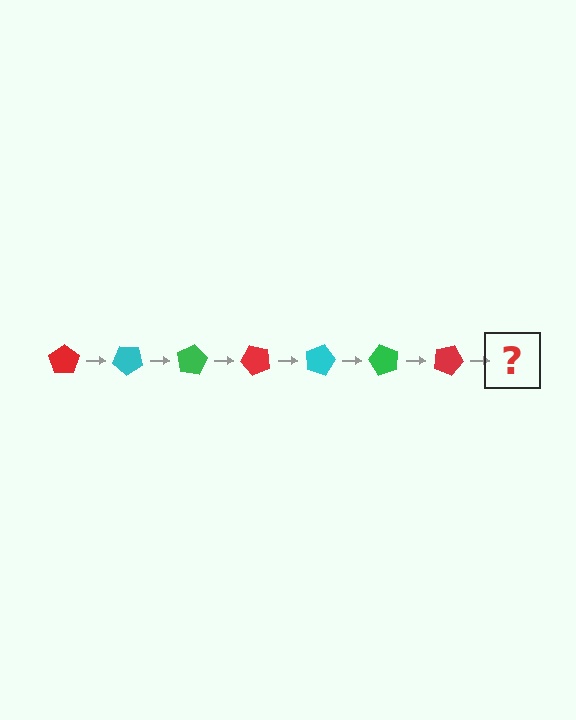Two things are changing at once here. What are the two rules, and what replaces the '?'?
The two rules are that it rotates 40 degrees each step and the color cycles through red, cyan, and green. The '?' should be a cyan pentagon, rotated 280 degrees from the start.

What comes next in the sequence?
The next element should be a cyan pentagon, rotated 280 degrees from the start.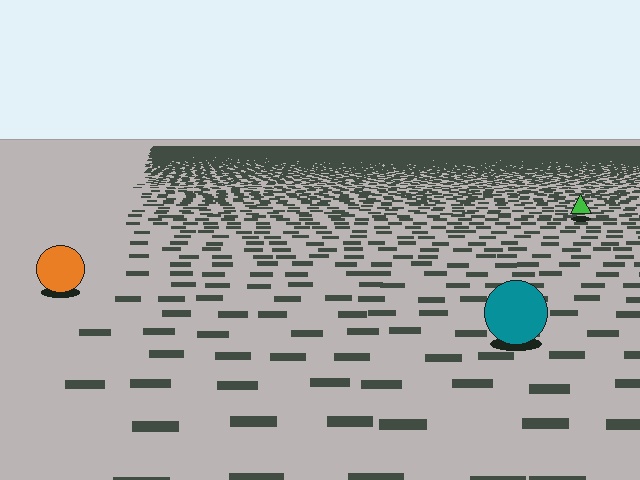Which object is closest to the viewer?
The teal circle is closest. The texture marks near it are larger and more spread out.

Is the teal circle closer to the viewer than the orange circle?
Yes. The teal circle is closer — you can tell from the texture gradient: the ground texture is coarser near it.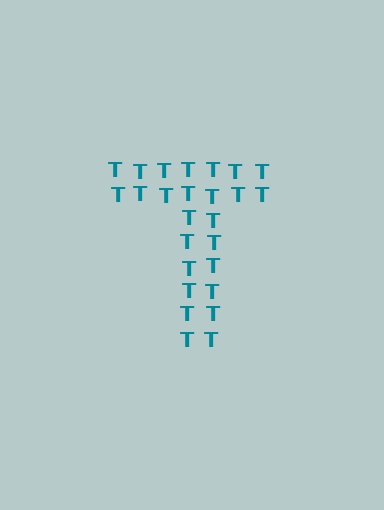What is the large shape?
The large shape is the letter T.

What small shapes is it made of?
It is made of small letter T's.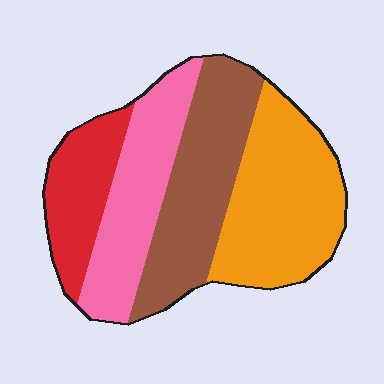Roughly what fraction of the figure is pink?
Pink covers around 25% of the figure.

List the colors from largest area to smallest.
From largest to smallest: orange, brown, pink, red.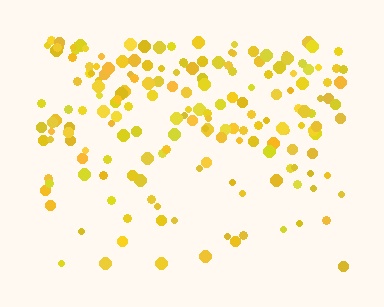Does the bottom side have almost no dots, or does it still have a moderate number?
Still a moderate number, just noticeably fewer than the top.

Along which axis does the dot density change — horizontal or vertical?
Vertical.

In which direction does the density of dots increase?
From bottom to top, with the top side densest.